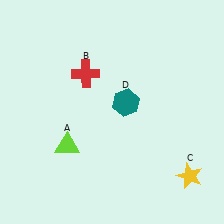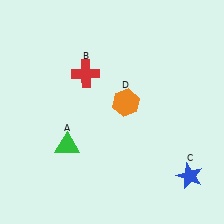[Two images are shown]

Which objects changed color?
A changed from lime to green. C changed from yellow to blue. D changed from teal to orange.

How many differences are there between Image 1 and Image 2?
There are 3 differences between the two images.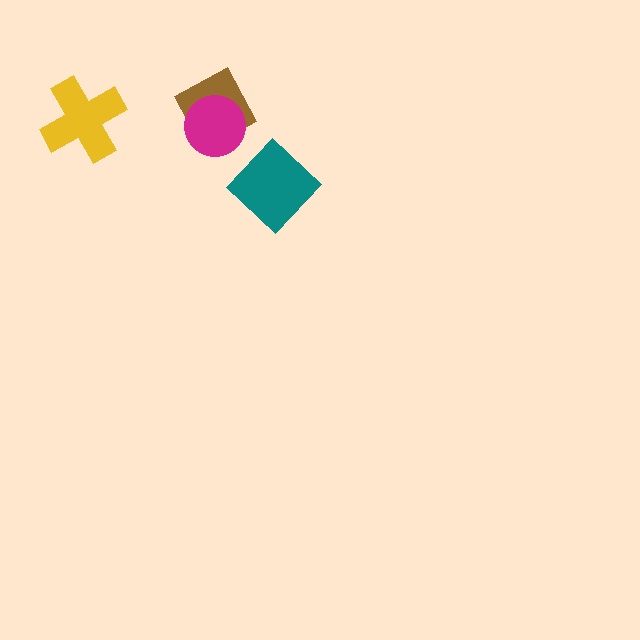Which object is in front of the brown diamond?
The magenta circle is in front of the brown diamond.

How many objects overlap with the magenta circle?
1 object overlaps with the magenta circle.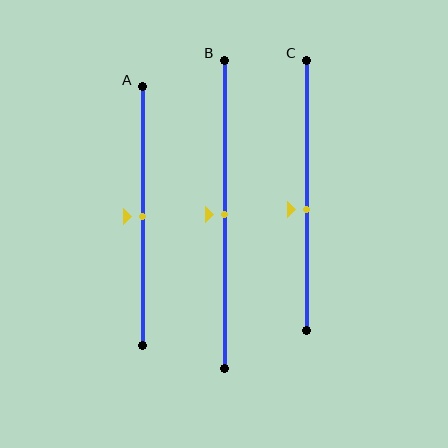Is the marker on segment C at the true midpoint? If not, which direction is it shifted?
No, the marker on segment C is shifted downward by about 6% of the segment length.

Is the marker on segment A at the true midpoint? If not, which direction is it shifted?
Yes, the marker on segment A is at the true midpoint.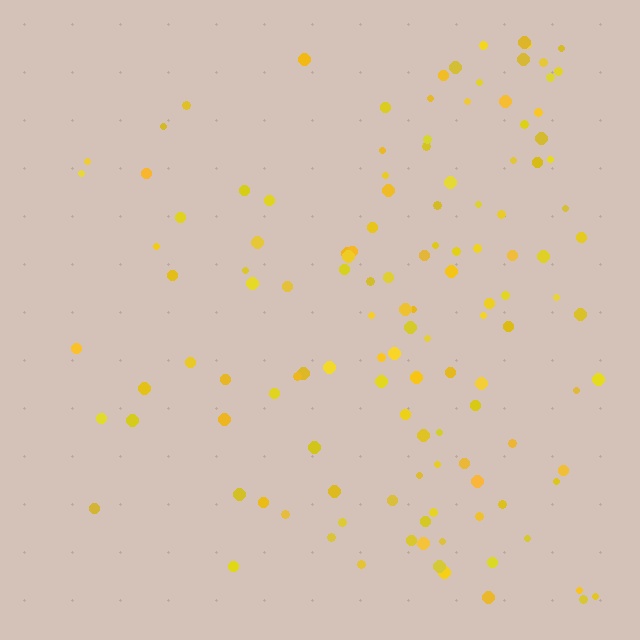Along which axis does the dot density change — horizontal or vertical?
Horizontal.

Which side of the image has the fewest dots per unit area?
The left.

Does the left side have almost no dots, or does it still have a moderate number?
Still a moderate number, just noticeably fewer than the right.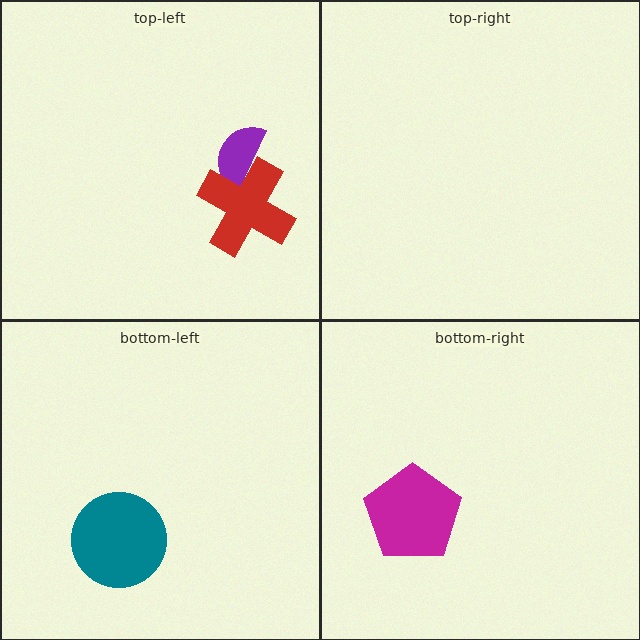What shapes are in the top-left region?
The purple semicircle, the red cross.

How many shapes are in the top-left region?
2.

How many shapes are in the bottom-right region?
1.